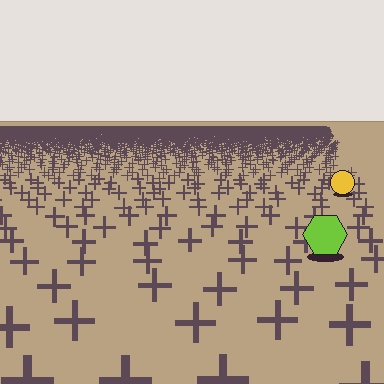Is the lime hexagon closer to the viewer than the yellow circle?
Yes. The lime hexagon is closer — you can tell from the texture gradient: the ground texture is coarser near it.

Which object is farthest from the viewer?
The yellow circle is farthest from the viewer. It appears smaller and the ground texture around it is denser.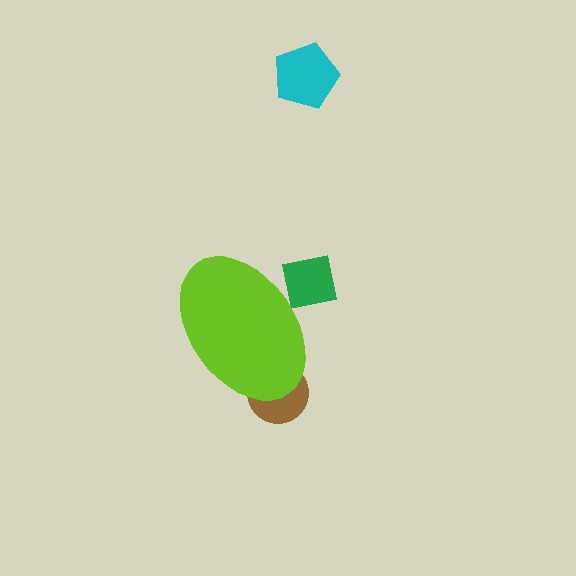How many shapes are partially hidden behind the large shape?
2 shapes are partially hidden.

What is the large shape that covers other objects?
A lime ellipse.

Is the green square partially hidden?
Yes, the green square is partially hidden behind the lime ellipse.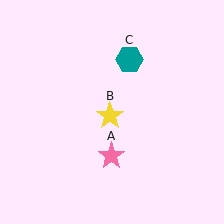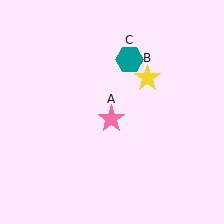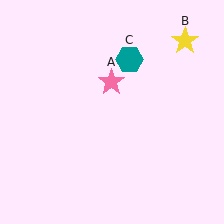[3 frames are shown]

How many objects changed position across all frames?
2 objects changed position: pink star (object A), yellow star (object B).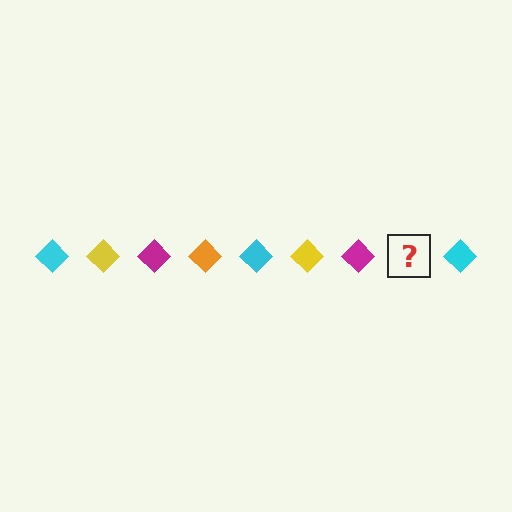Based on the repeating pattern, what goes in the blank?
The blank should be an orange diamond.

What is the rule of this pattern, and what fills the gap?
The rule is that the pattern cycles through cyan, yellow, magenta, orange diamonds. The gap should be filled with an orange diamond.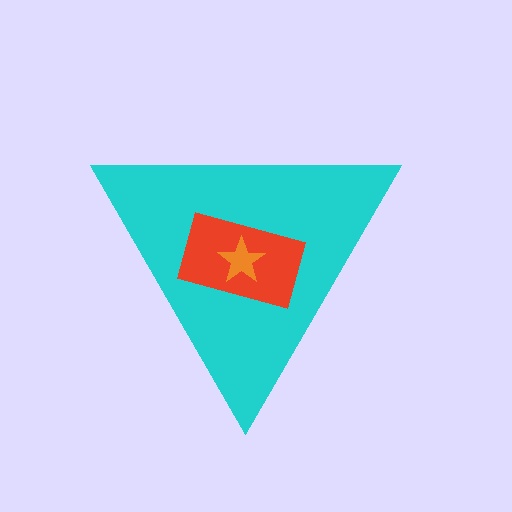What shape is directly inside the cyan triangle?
The red rectangle.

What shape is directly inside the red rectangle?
The orange star.